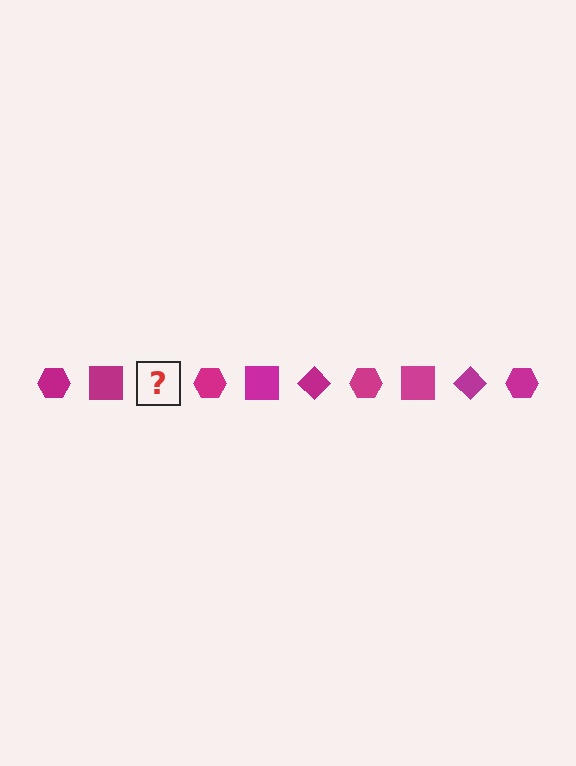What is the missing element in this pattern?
The missing element is a magenta diamond.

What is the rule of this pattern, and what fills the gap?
The rule is that the pattern cycles through hexagon, square, diamond shapes in magenta. The gap should be filled with a magenta diamond.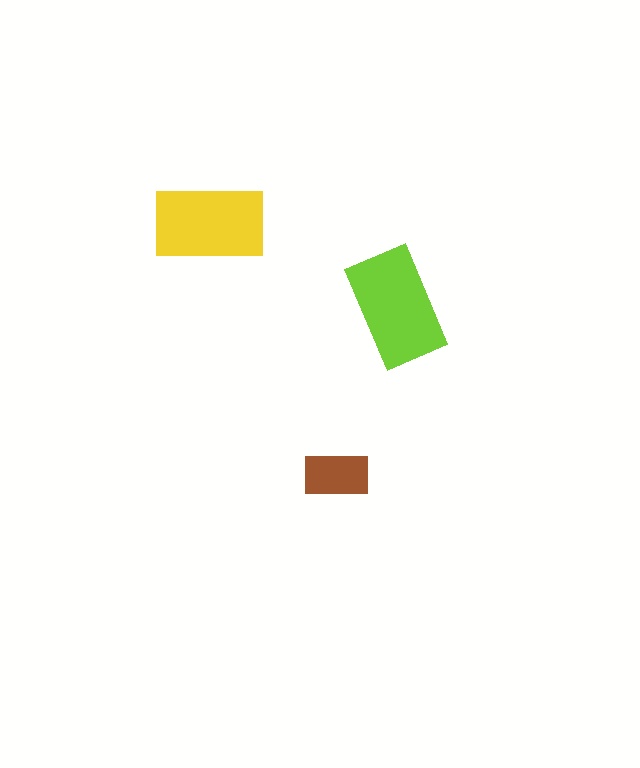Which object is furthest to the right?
The lime rectangle is rightmost.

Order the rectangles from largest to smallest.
the lime one, the yellow one, the brown one.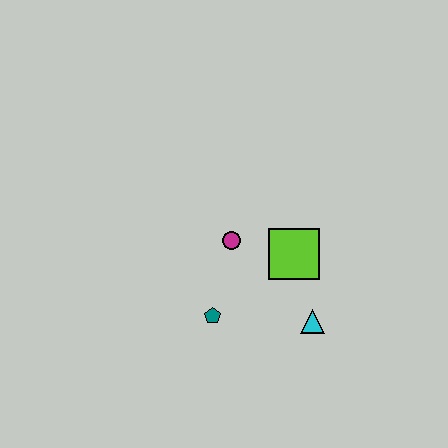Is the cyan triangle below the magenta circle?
Yes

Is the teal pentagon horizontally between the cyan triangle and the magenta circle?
No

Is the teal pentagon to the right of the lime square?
No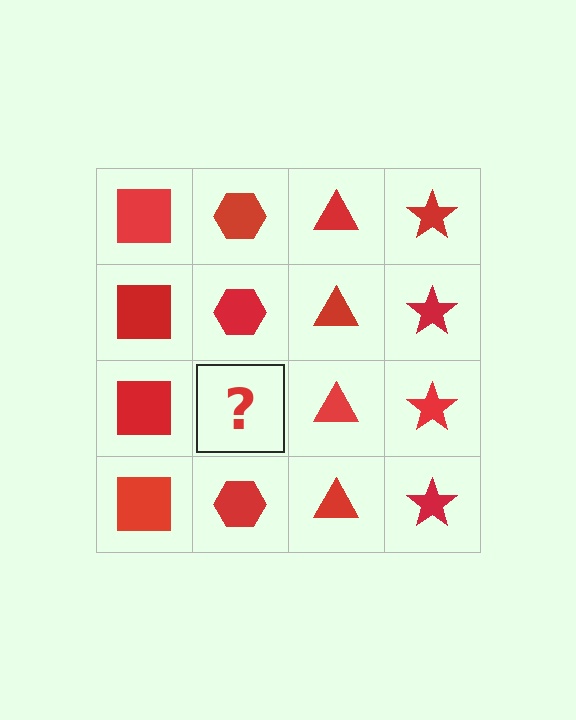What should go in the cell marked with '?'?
The missing cell should contain a red hexagon.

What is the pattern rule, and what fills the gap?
The rule is that each column has a consistent shape. The gap should be filled with a red hexagon.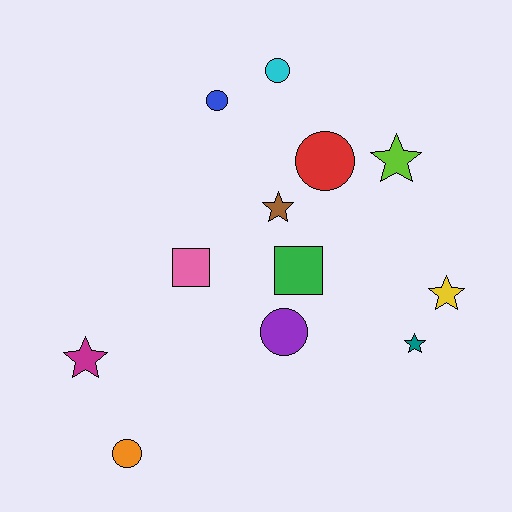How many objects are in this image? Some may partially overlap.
There are 12 objects.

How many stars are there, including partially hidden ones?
There are 5 stars.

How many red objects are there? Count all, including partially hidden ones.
There is 1 red object.